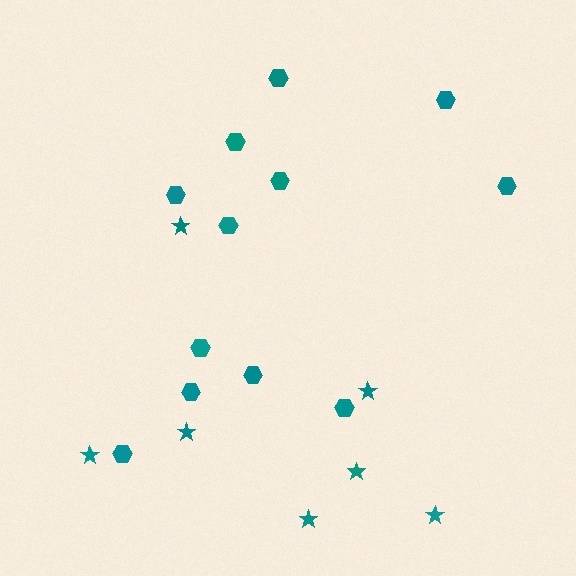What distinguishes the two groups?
There are 2 groups: one group of stars (7) and one group of hexagons (12).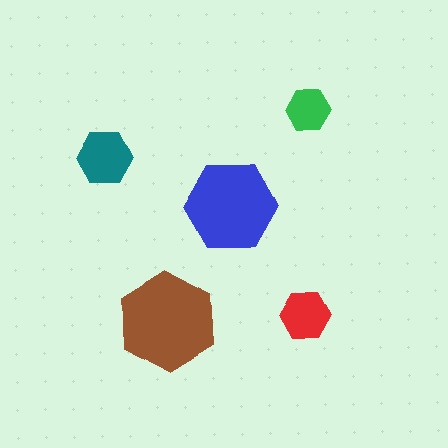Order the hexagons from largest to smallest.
the brown one, the blue one, the teal one, the red one, the green one.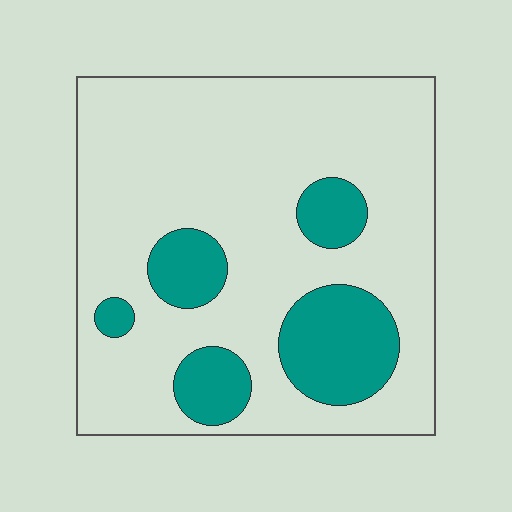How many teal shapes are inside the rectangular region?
5.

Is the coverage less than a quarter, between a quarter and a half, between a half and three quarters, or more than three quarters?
Less than a quarter.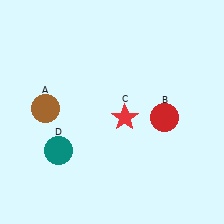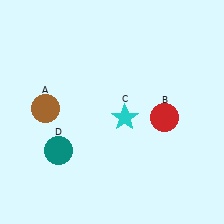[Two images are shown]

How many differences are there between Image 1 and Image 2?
There is 1 difference between the two images.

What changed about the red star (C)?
In Image 1, C is red. In Image 2, it changed to cyan.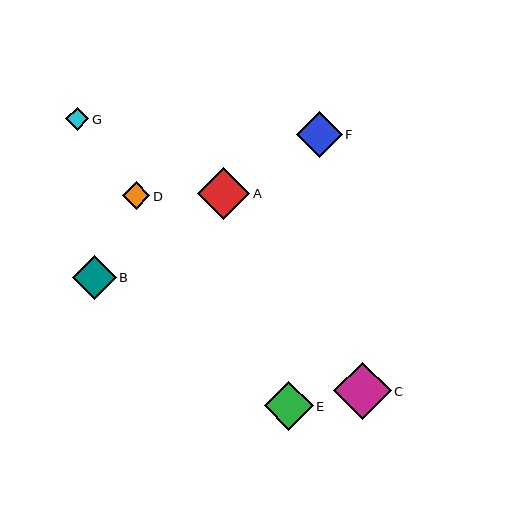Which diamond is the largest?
Diamond C is the largest with a size of approximately 58 pixels.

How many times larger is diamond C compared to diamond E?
Diamond C is approximately 1.2 times the size of diamond E.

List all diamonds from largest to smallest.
From largest to smallest: C, A, E, F, B, D, G.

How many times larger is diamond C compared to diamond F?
Diamond C is approximately 1.3 times the size of diamond F.